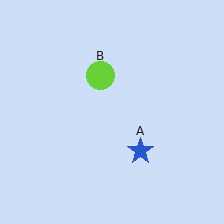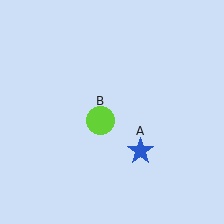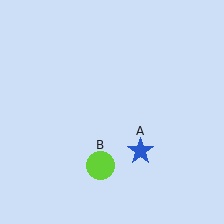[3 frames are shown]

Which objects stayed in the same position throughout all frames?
Blue star (object A) remained stationary.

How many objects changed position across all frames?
1 object changed position: lime circle (object B).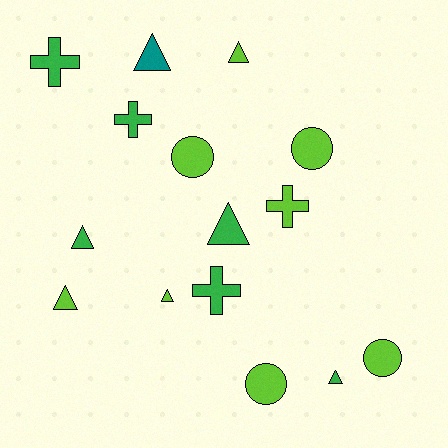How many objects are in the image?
There are 15 objects.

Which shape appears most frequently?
Triangle, with 7 objects.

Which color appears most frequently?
Lime, with 8 objects.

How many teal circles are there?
There are no teal circles.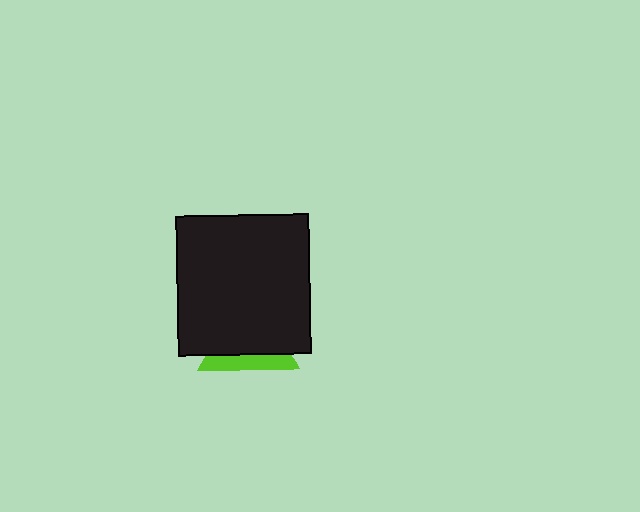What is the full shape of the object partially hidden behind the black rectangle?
The partially hidden object is a lime triangle.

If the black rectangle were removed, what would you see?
You would see the complete lime triangle.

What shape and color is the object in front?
The object in front is a black rectangle.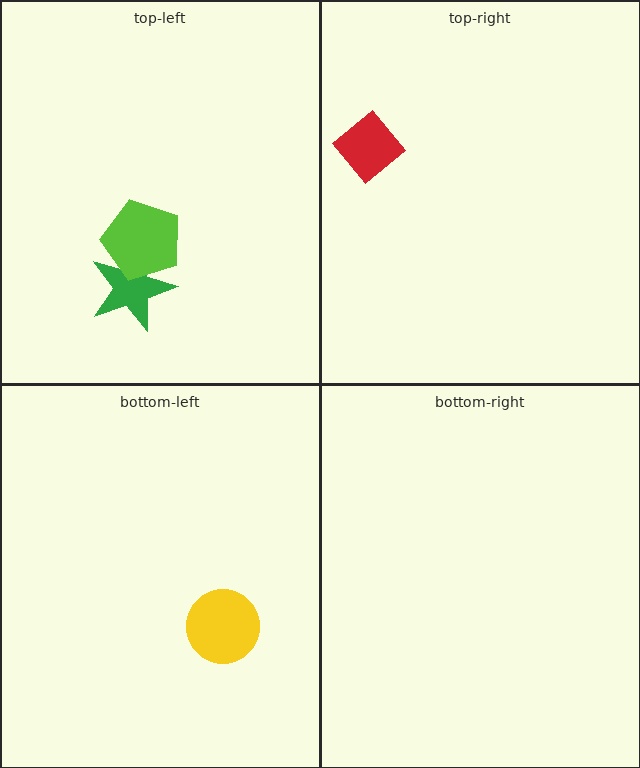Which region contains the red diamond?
The top-right region.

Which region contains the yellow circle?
The bottom-left region.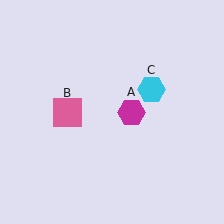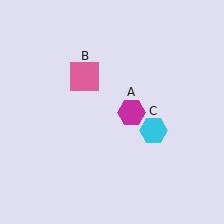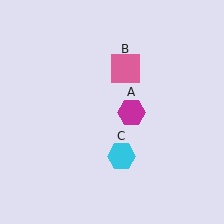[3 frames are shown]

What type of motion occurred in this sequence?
The pink square (object B), cyan hexagon (object C) rotated clockwise around the center of the scene.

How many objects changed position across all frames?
2 objects changed position: pink square (object B), cyan hexagon (object C).